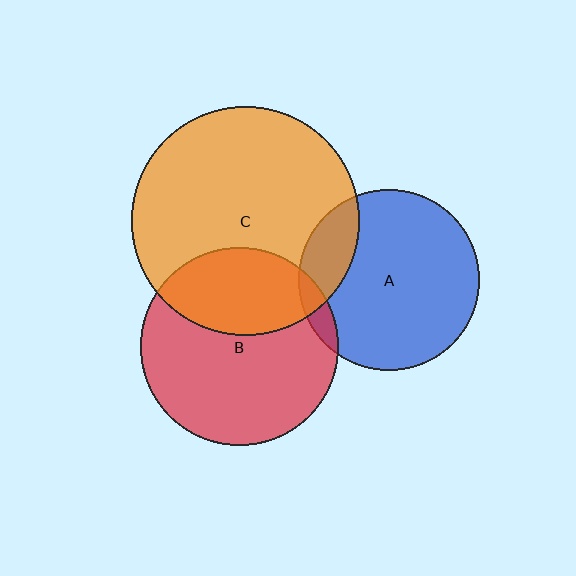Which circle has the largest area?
Circle C (orange).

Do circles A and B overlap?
Yes.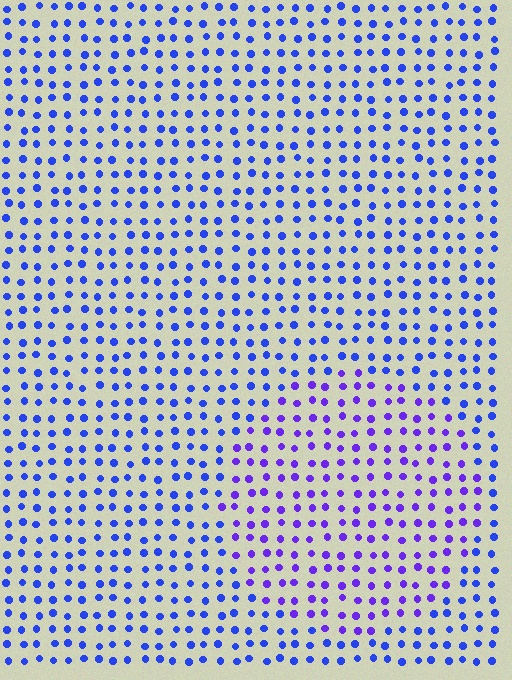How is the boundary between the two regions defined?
The boundary is defined purely by a slight shift in hue (about 30 degrees). Spacing, size, and orientation are identical on both sides.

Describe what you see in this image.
The image is filled with small blue elements in a uniform arrangement. A circle-shaped region is visible where the elements are tinted to a slightly different hue, forming a subtle color boundary.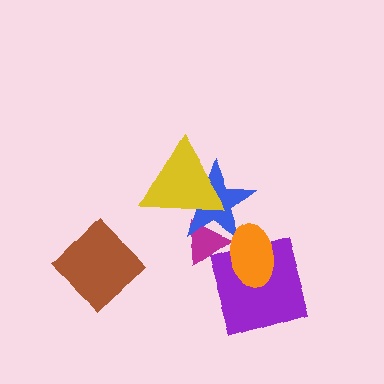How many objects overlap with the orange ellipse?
3 objects overlap with the orange ellipse.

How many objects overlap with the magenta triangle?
3 objects overlap with the magenta triangle.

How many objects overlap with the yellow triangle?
2 objects overlap with the yellow triangle.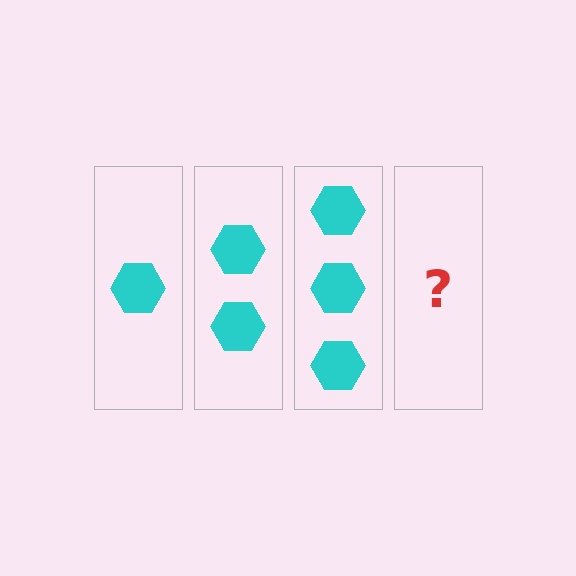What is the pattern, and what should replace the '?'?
The pattern is that each step adds one more hexagon. The '?' should be 4 hexagons.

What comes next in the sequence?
The next element should be 4 hexagons.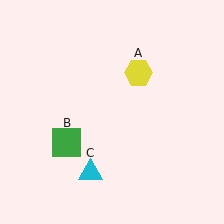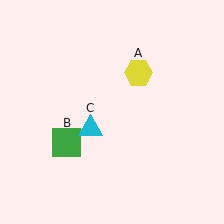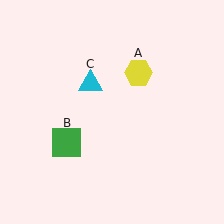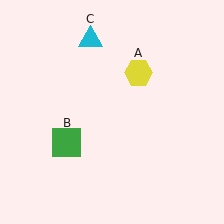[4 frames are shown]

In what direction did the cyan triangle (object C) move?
The cyan triangle (object C) moved up.